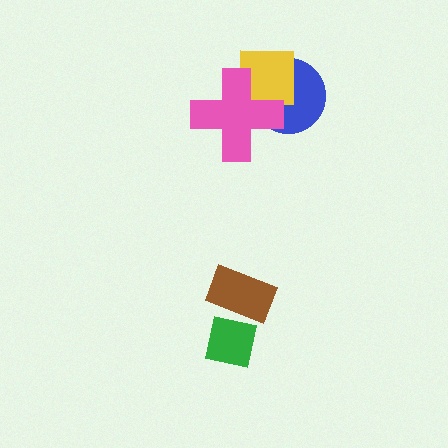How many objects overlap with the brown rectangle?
1 object overlaps with the brown rectangle.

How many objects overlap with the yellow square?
2 objects overlap with the yellow square.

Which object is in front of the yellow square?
The pink cross is in front of the yellow square.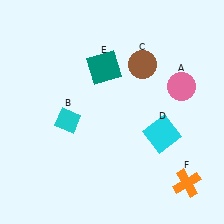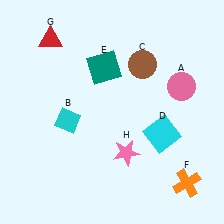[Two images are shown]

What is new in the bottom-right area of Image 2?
A pink star (H) was added in the bottom-right area of Image 2.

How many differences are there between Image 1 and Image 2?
There are 2 differences between the two images.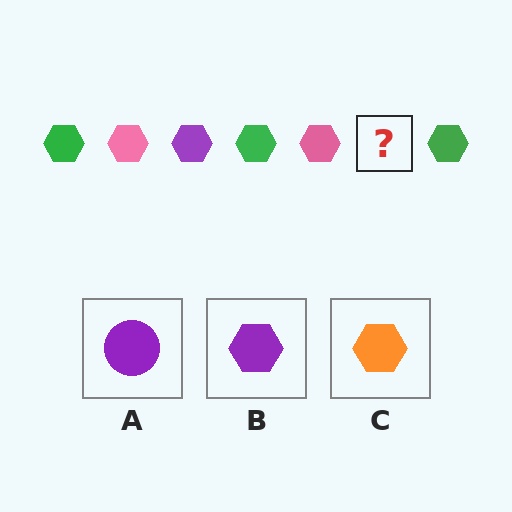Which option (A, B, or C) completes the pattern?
B.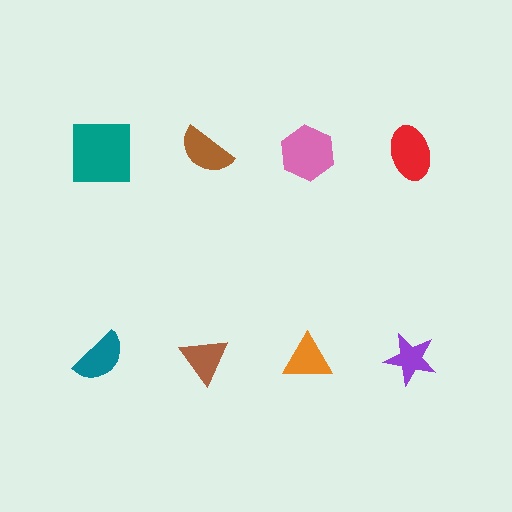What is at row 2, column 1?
A teal semicircle.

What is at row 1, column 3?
A pink hexagon.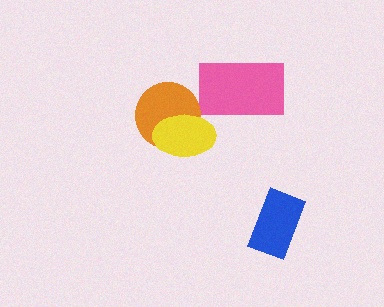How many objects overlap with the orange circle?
1 object overlaps with the orange circle.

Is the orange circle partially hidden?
Yes, it is partially covered by another shape.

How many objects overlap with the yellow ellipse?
1 object overlaps with the yellow ellipse.